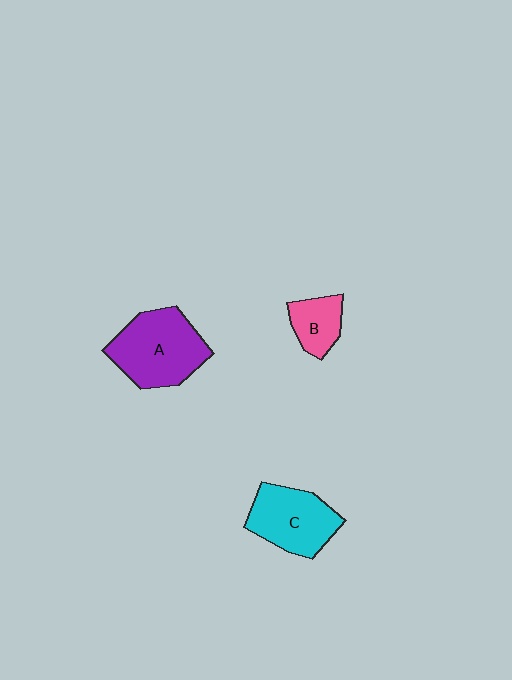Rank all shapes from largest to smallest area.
From largest to smallest: A (purple), C (cyan), B (pink).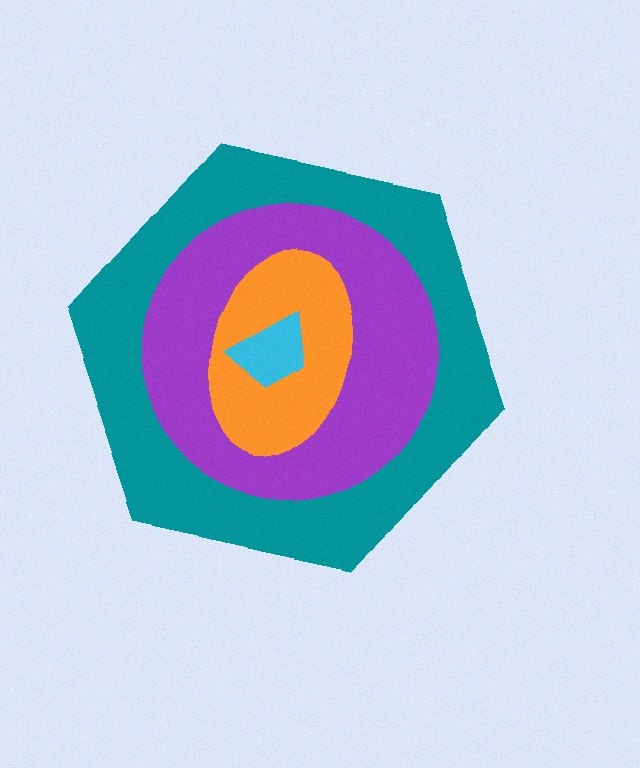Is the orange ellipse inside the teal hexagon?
Yes.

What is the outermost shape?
The teal hexagon.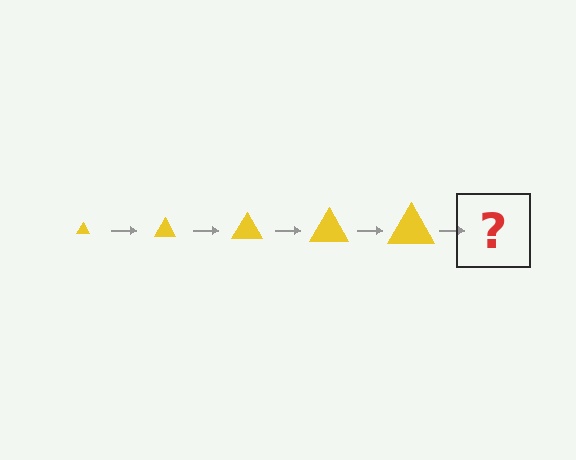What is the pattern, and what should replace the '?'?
The pattern is that the triangle gets progressively larger each step. The '?' should be a yellow triangle, larger than the previous one.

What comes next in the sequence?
The next element should be a yellow triangle, larger than the previous one.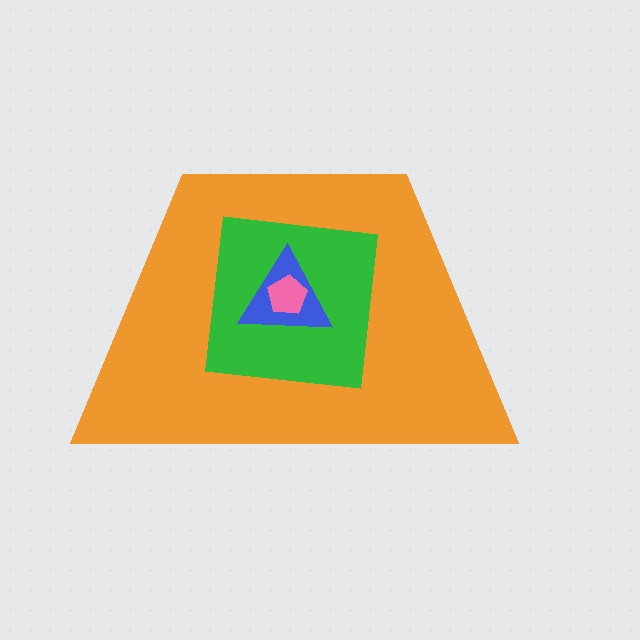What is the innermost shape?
The pink pentagon.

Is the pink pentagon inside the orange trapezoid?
Yes.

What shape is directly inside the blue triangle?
The pink pentagon.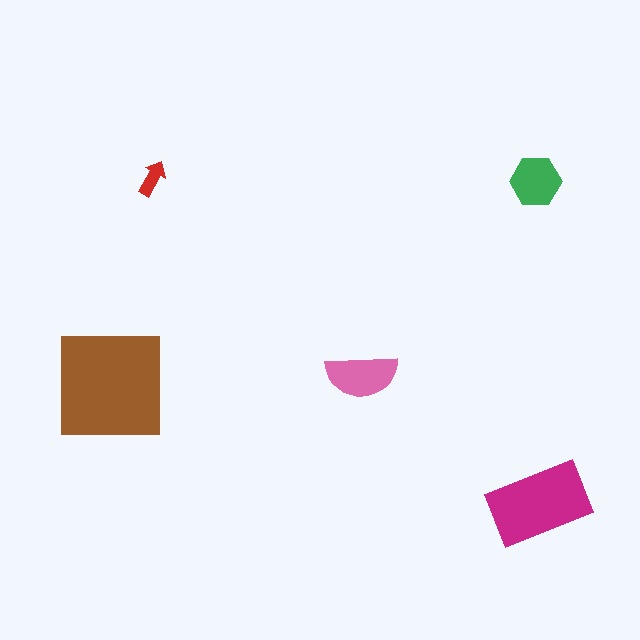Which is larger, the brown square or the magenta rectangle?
The brown square.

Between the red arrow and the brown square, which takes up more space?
The brown square.